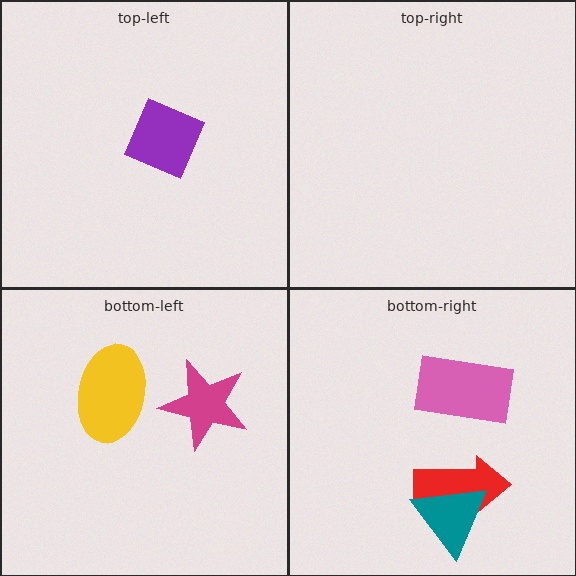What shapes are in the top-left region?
The purple square.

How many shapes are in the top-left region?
1.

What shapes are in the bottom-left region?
The magenta star, the yellow ellipse.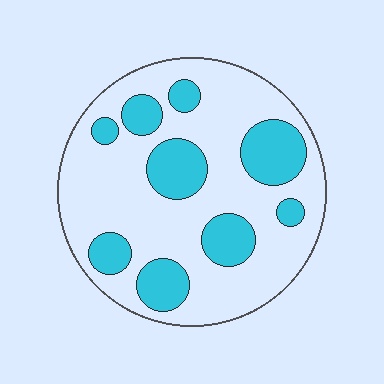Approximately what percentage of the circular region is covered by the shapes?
Approximately 30%.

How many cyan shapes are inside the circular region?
9.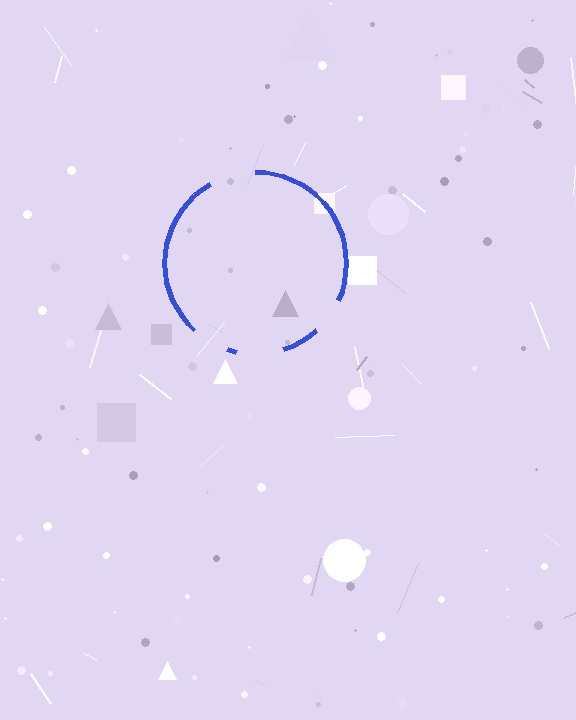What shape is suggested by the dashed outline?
The dashed outline suggests a circle.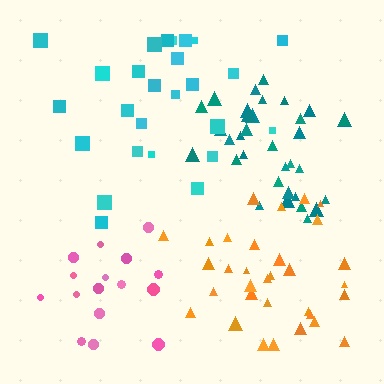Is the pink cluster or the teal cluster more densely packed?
Teal.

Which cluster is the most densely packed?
Teal.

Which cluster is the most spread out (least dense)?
Cyan.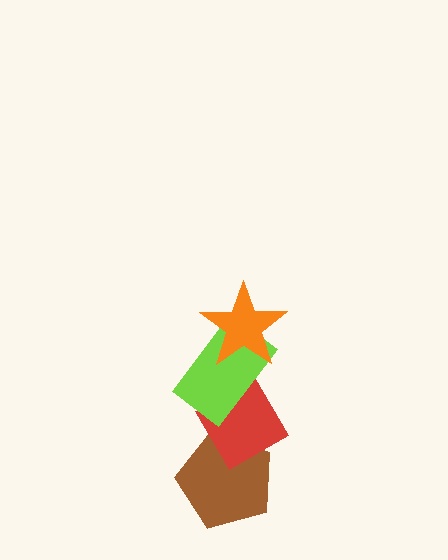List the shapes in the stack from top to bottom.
From top to bottom: the orange star, the lime rectangle, the red diamond, the brown pentagon.